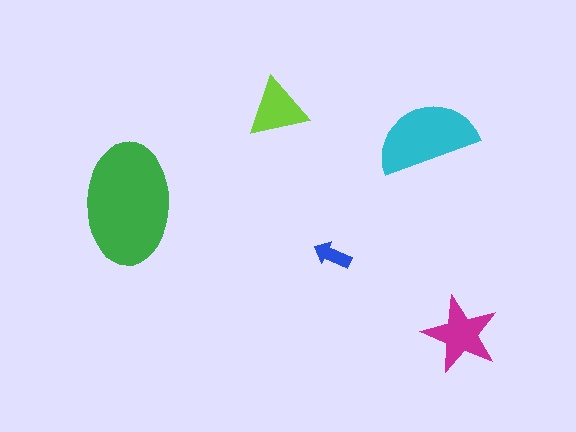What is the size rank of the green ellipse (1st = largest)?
1st.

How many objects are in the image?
There are 5 objects in the image.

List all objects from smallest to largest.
The blue arrow, the lime triangle, the magenta star, the cyan semicircle, the green ellipse.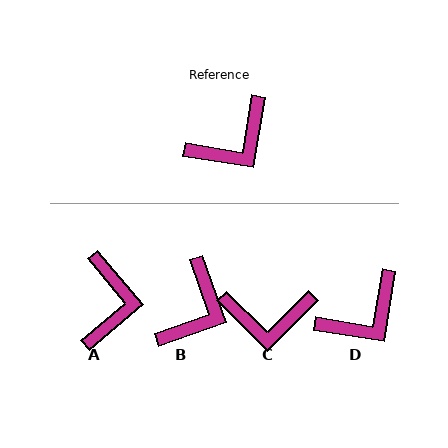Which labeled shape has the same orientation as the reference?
D.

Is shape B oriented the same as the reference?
No, it is off by about 28 degrees.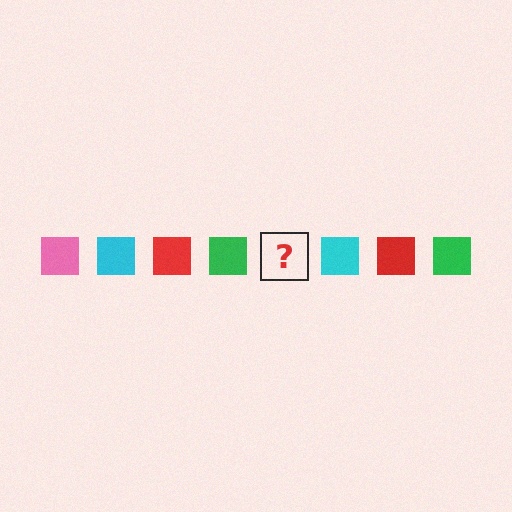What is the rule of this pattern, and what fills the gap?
The rule is that the pattern cycles through pink, cyan, red, green squares. The gap should be filled with a pink square.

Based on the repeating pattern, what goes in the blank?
The blank should be a pink square.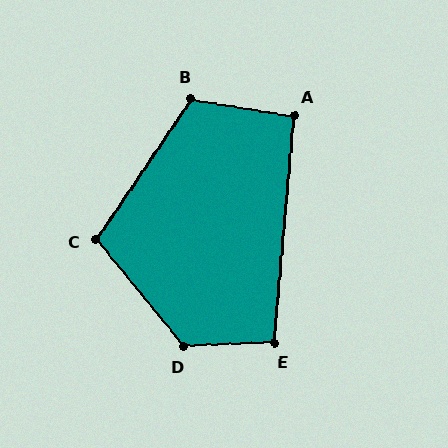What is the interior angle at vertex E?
Approximately 98 degrees (obtuse).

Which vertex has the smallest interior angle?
A, at approximately 94 degrees.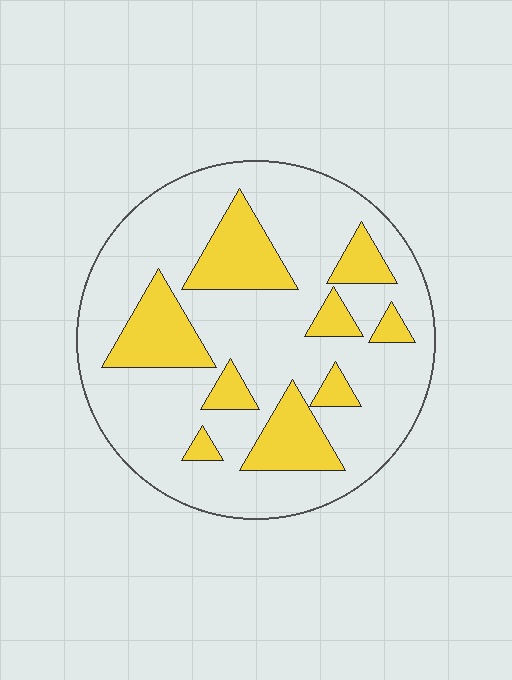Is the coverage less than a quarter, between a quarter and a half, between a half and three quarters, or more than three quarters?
Less than a quarter.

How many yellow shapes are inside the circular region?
9.